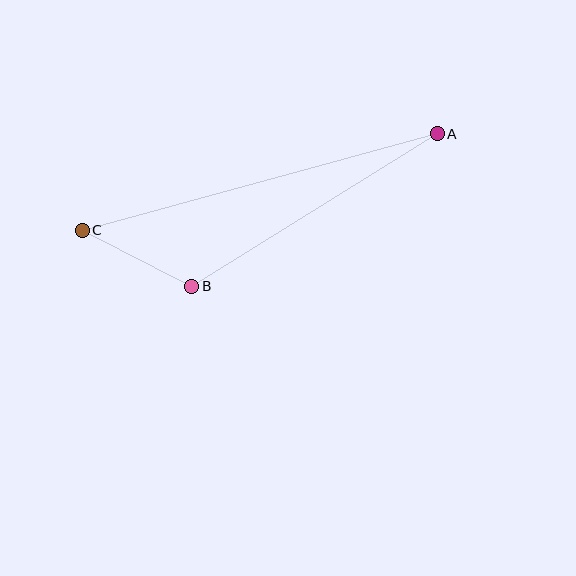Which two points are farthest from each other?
Points A and C are farthest from each other.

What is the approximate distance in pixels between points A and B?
The distance between A and B is approximately 289 pixels.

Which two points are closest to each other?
Points B and C are closest to each other.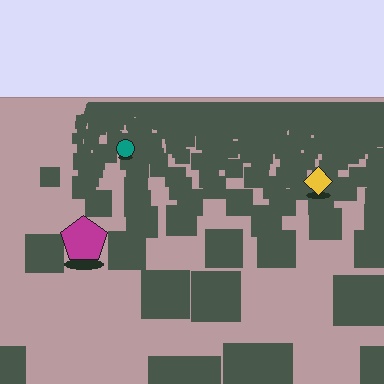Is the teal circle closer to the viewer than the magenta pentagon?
No. The magenta pentagon is closer — you can tell from the texture gradient: the ground texture is coarser near it.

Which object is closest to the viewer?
The magenta pentagon is closest. The texture marks near it are larger and more spread out.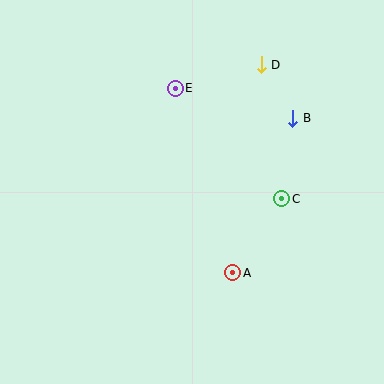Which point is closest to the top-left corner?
Point E is closest to the top-left corner.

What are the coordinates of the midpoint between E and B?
The midpoint between E and B is at (234, 103).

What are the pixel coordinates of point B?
Point B is at (293, 118).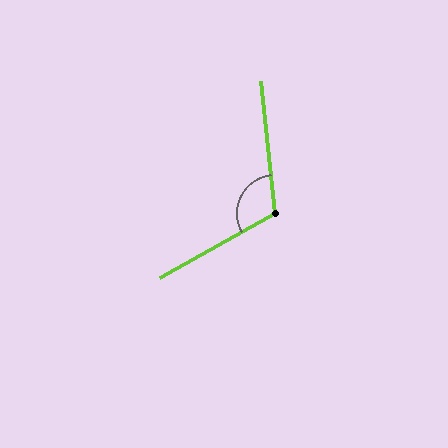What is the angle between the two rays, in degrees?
Approximately 113 degrees.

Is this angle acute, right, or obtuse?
It is obtuse.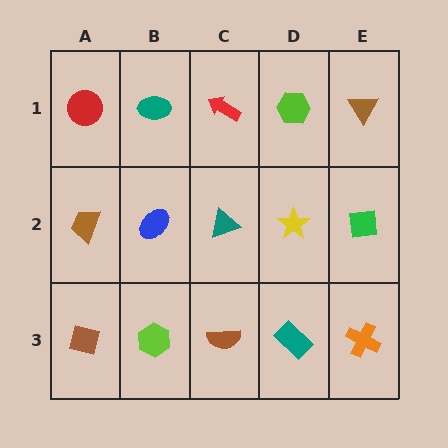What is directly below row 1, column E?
A green square.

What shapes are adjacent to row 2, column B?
A teal ellipse (row 1, column B), a lime hexagon (row 3, column B), a brown trapezoid (row 2, column A), a teal triangle (row 2, column C).